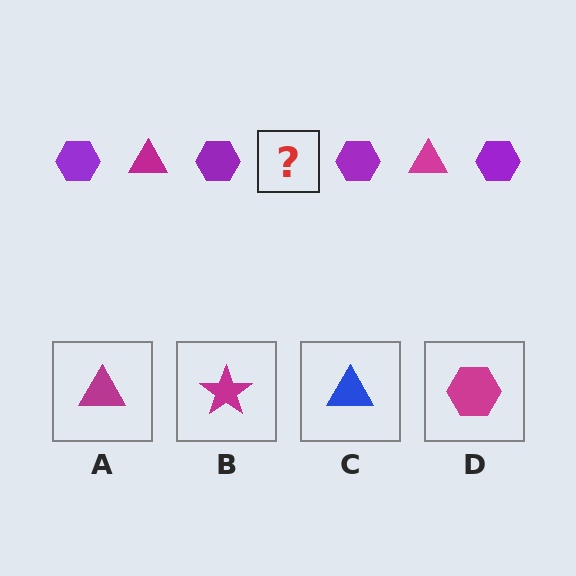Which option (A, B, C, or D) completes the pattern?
A.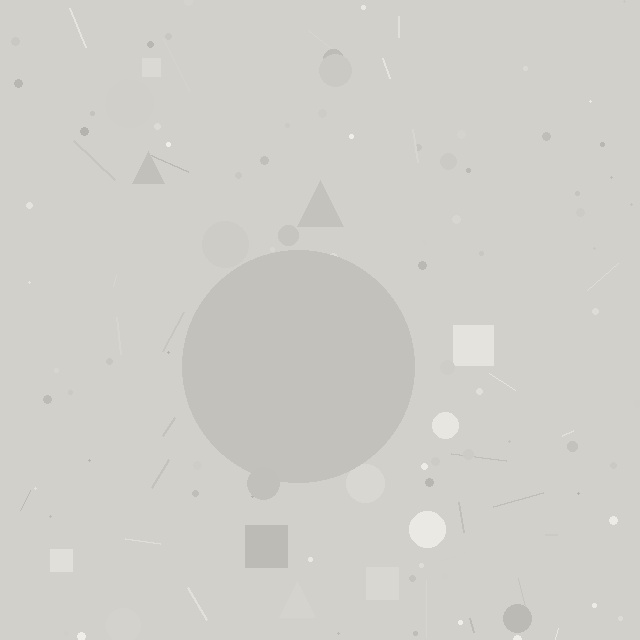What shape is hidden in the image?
A circle is hidden in the image.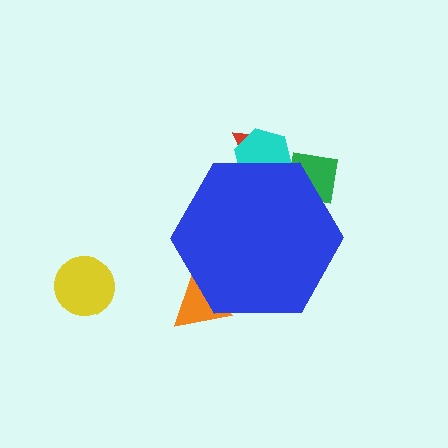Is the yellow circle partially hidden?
No, the yellow circle is fully visible.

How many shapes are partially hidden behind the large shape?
4 shapes are partially hidden.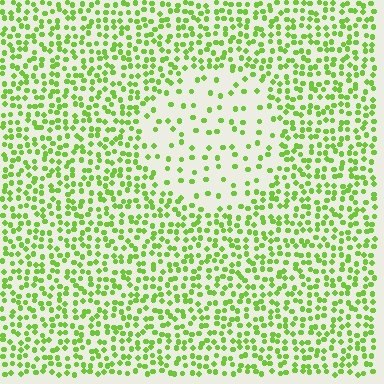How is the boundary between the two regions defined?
The boundary is defined by a change in element density (approximately 2.6x ratio). All elements are the same color, size, and shape.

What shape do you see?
I see a circle.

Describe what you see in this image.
The image contains small lime elements arranged at two different densities. A circle-shaped region is visible where the elements are less densely packed than the surrounding area.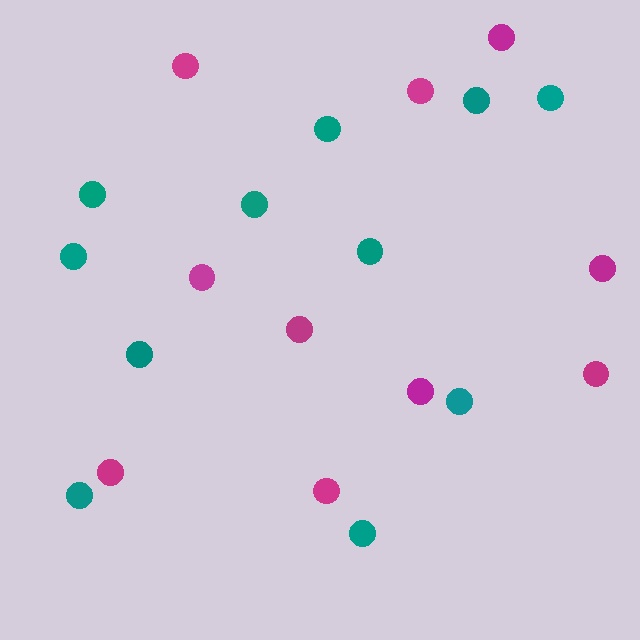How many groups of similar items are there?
There are 2 groups: one group of teal circles (11) and one group of magenta circles (10).